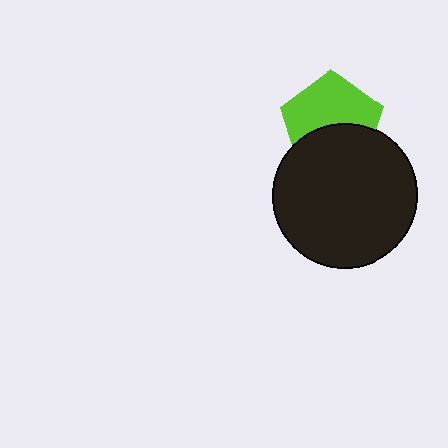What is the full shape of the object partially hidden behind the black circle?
The partially hidden object is a lime pentagon.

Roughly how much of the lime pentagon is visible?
About half of it is visible (roughly 56%).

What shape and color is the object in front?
The object in front is a black circle.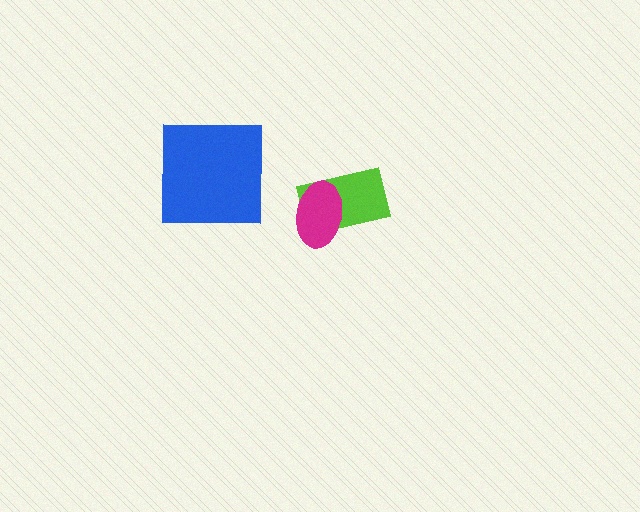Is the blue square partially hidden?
No, no other shape covers it.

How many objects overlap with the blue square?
0 objects overlap with the blue square.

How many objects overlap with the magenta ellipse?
1 object overlaps with the magenta ellipse.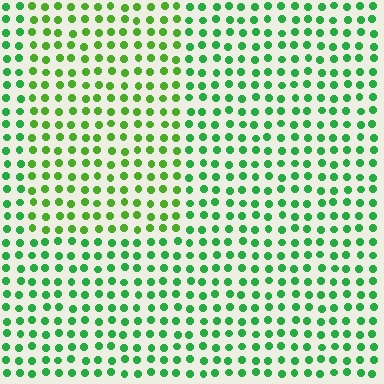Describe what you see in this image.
The image is filled with small green elements in a uniform arrangement. A rectangle-shaped region is visible where the elements are tinted to a slightly different hue, forming a subtle color boundary.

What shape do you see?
I see a rectangle.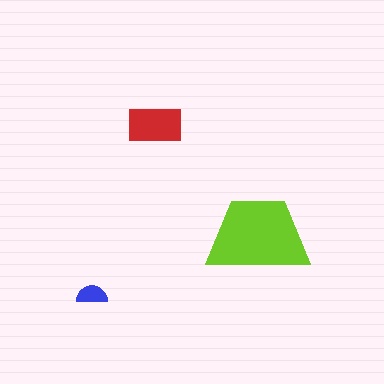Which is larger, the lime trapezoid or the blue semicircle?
The lime trapezoid.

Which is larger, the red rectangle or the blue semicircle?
The red rectangle.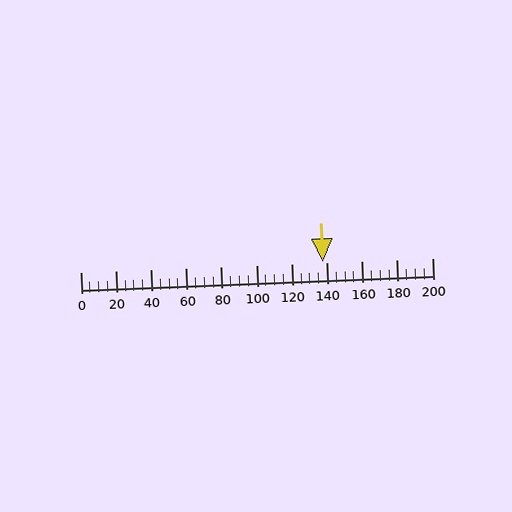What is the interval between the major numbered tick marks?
The major tick marks are spaced 20 units apart.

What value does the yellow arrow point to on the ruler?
The yellow arrow points to approximately 138.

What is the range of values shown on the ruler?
The ruler shows values from 0 to 200.